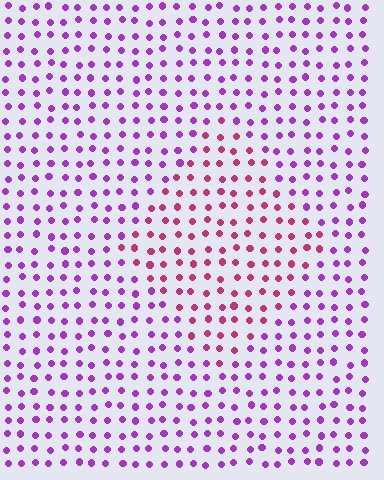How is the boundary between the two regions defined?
The boundary is defined purely by a slight shift in hue (about 41 degrees). Spacing, size, and orientation are identical on both sides.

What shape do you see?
I see a diamond.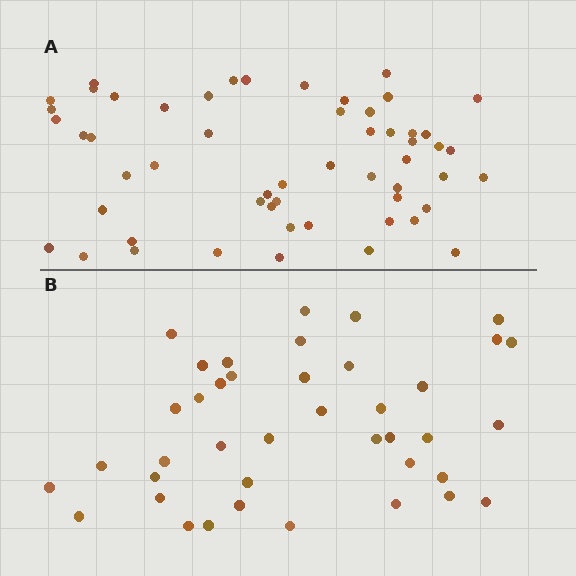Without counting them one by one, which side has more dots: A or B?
Region A (the top region) has more dots.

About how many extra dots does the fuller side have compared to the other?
Region A has approximately 15 more dots than region B.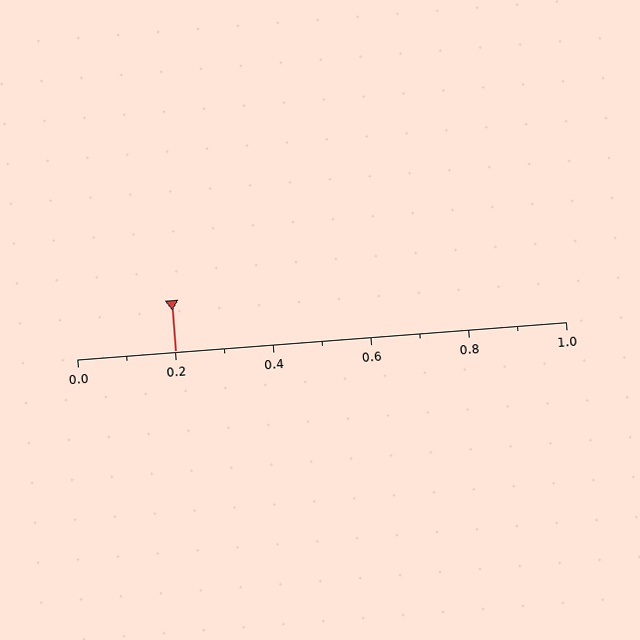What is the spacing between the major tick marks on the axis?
The major ticks are spaced 0.2 apart.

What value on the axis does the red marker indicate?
The marker indicates approximately 0.2.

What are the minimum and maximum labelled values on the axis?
The axis runs from 0.0 to 1.0.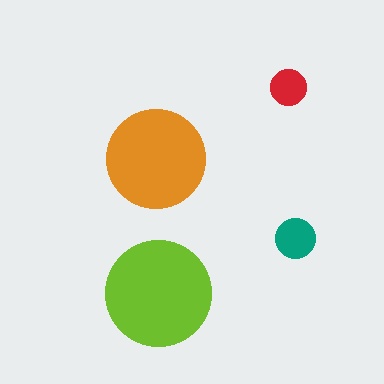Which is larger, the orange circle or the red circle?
The orange one.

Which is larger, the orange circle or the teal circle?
The orange one.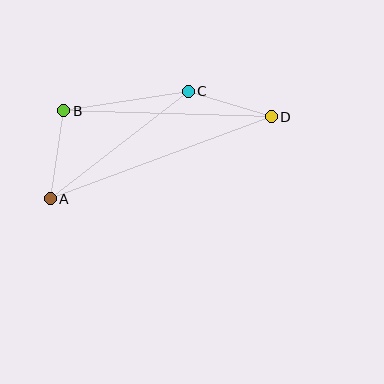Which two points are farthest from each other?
Points A and D are farthest from each other.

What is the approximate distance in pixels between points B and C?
The distance between B and C is approximately 126 pixels.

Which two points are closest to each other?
Points C and D are closest to each other.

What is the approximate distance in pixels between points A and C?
The distance between A and C is approximately 175 pixels.